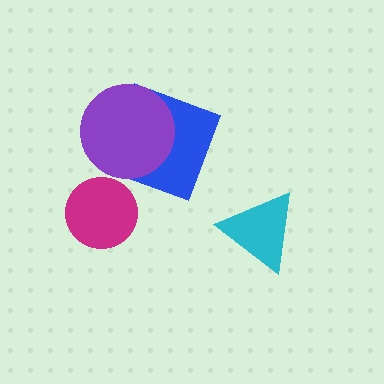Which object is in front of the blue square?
The purple circle is in front of the blue square.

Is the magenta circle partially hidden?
No, no other shape covers it.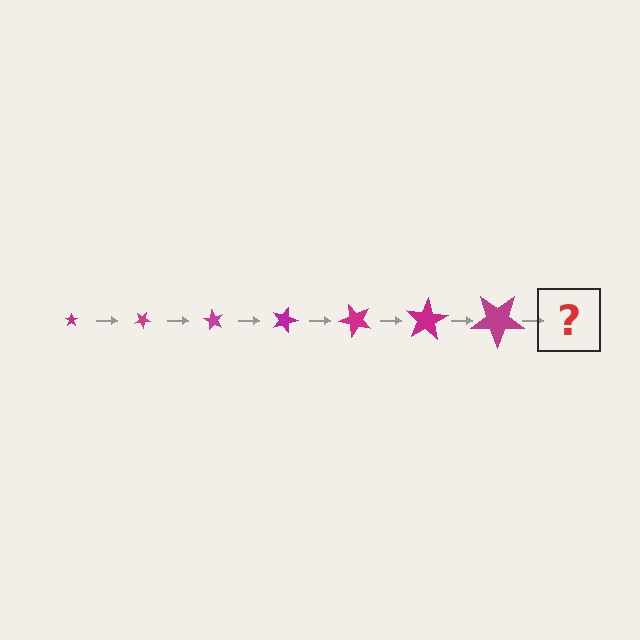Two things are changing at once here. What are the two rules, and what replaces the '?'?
The two rules are that the star grows larger each step and it rotates 30 degrees each step. The '?' should be a star, larger than the previous one and rotated 210 degrees from the start.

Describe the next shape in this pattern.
It should be a star, larger than the previous one and rotated 210 degrees from the start.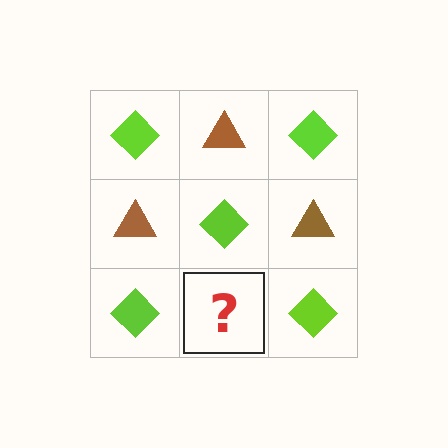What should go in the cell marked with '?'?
The missing cell should contain a brown triangle.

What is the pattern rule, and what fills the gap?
The rule is that it alternates lime diamond and brown triangle in a checkerboard pattern. The gap should be filled with a brown triangle.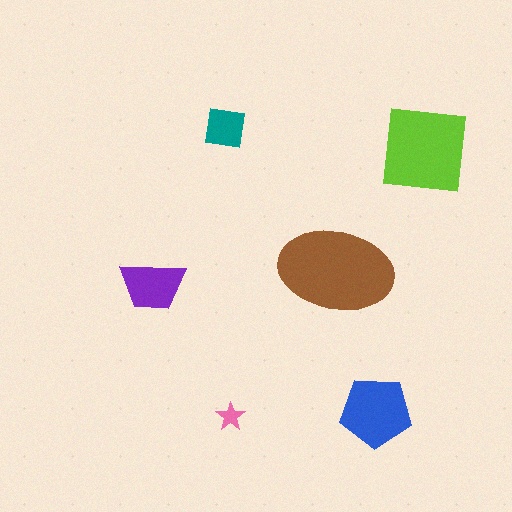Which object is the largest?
The brown ellipse.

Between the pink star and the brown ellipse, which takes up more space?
The brown ellipse.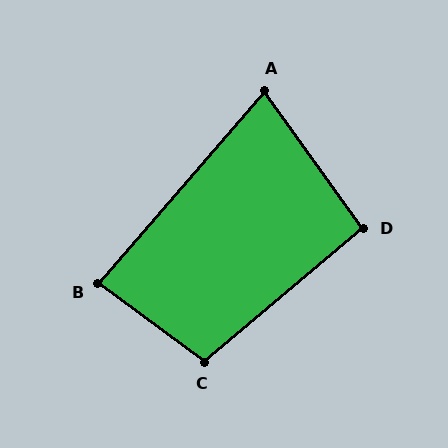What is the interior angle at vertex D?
Approximately 94 degrees (approximately right).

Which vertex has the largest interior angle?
C, at approximately 104 degrees.